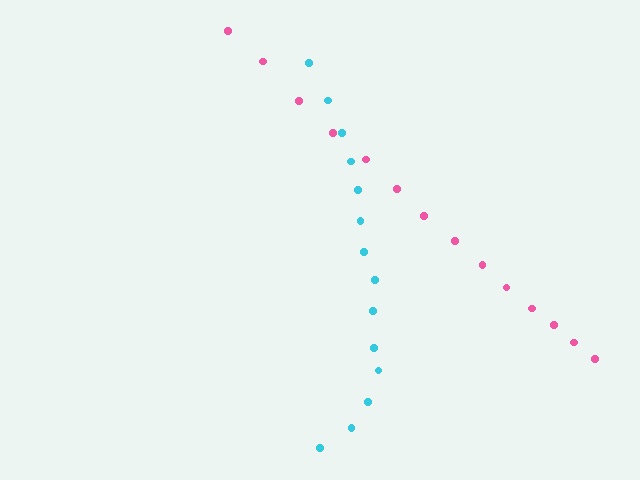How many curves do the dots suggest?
There are 2 distinct paths.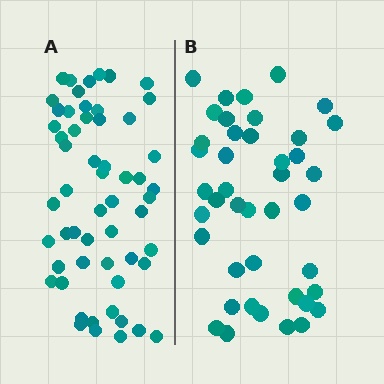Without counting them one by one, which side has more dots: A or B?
Region A (the left region) has more dots.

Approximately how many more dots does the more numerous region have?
Region A has approximately 15 more dots than region B.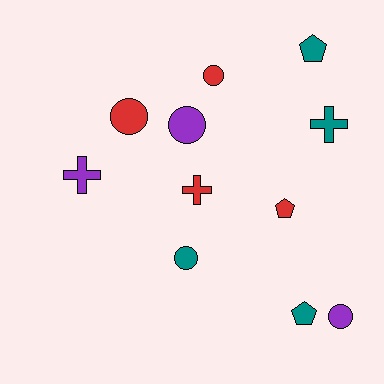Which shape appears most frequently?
Circle, with 5 objects.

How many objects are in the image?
There are 11 objects.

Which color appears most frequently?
Red, with 4 objects.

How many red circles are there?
There are 2 red circles.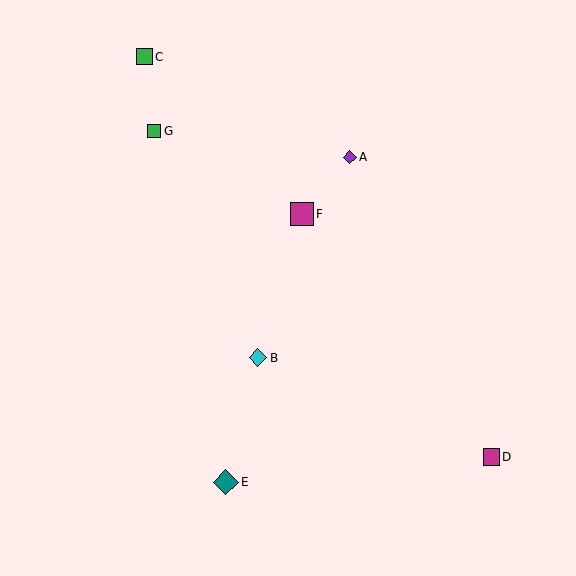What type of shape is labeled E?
Shape E is a teal diamond.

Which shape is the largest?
The teal diamond (labeled E) is the largest.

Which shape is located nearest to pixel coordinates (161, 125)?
The green square (labeled G) at (154, 131) is nearest to that location.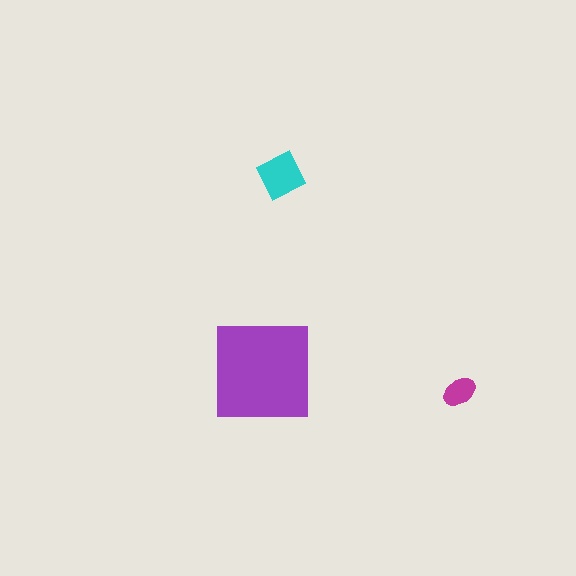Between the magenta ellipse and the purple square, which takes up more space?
The purple square.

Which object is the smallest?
The magenta ellipse.